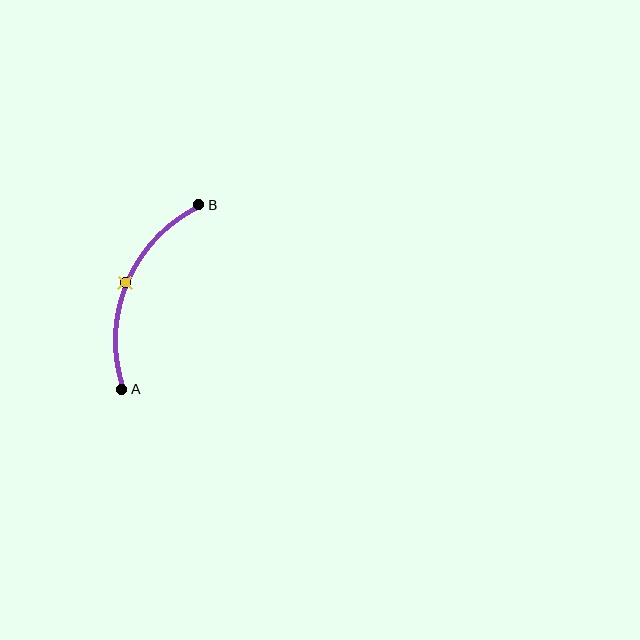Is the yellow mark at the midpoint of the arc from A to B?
Yes. The yellow mark lies on the arc at equal arc-length from both A and B — it is the arc midpoint.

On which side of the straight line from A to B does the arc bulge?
The arc bulges to the left of the straight line connecting A and B.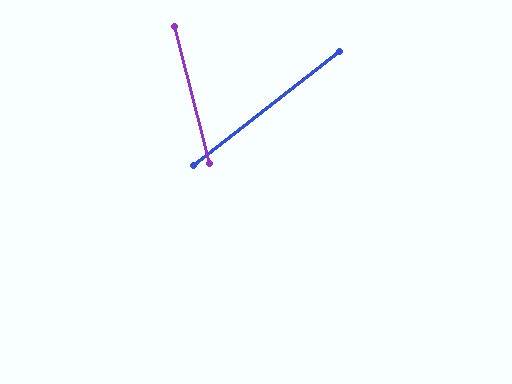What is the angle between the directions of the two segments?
Approximately 66 degrees.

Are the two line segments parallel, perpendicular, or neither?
Neither parallel nor perpendicular — they differ by about 66°.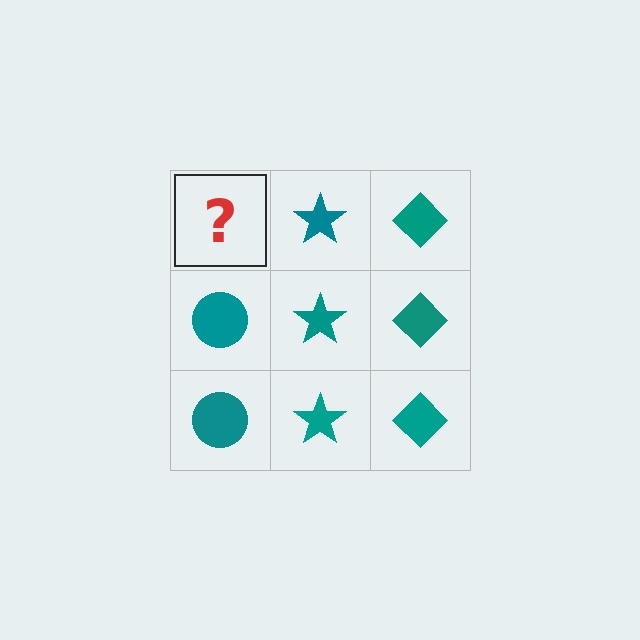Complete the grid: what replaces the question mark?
The question mark should be replaced with a teal circle.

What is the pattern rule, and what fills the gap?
The rule is that each column has a consistent shape. The gap should be filled with a teal circle.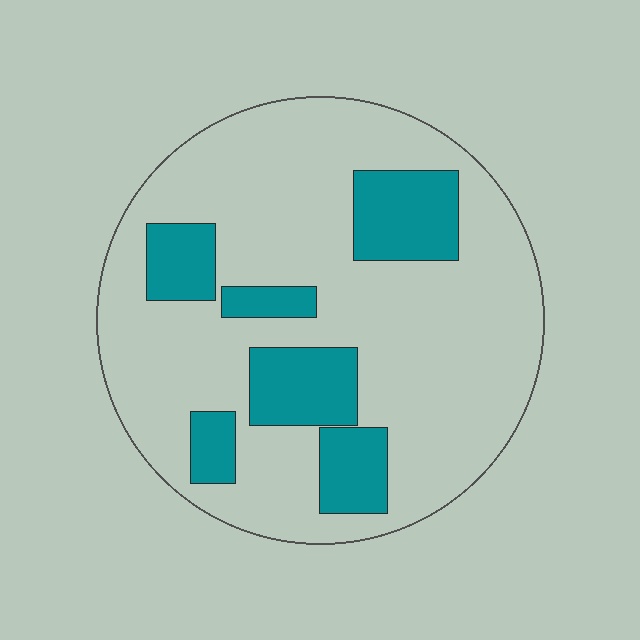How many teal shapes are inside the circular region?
6.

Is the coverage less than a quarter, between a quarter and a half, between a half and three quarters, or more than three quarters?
Less than a quarter.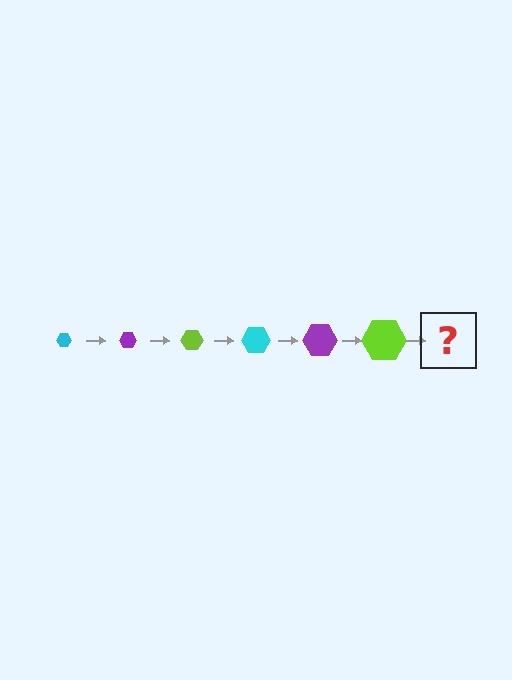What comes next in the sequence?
The next element should be a cyan hexagon, larger than the previous one.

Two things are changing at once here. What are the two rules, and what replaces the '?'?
The two rules are that the hexagon grows larger each step and the color cycles through cyan, purple, and lime. The '?' should be a cyan hexagon, larger than the previous one.